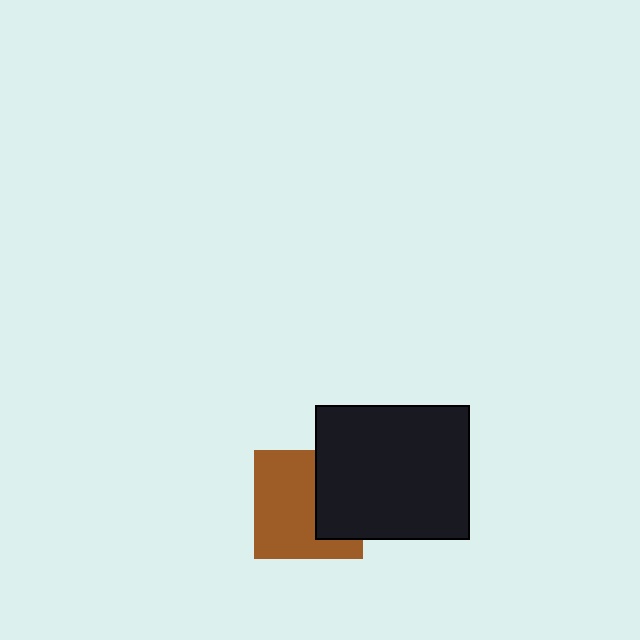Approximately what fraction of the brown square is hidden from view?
Roughly 36% of the brown square is hidden behind the black rectangle.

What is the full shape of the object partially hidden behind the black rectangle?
The partially hidden object is a brown square.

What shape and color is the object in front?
The object in front is a black rectangle.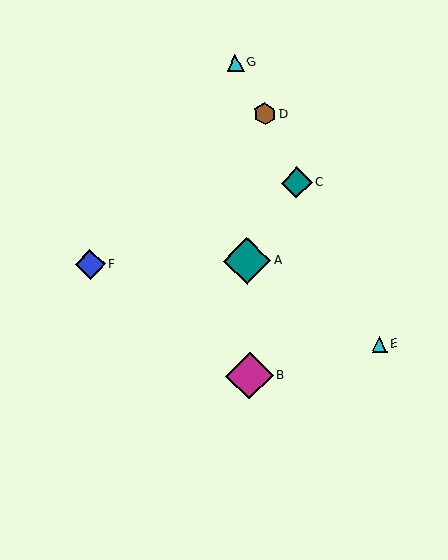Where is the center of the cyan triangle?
The center of the cyan triangle is at (235, 63).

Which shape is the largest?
The magenta diamond (labeled B) is the largest.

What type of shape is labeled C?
Shape C is a teal diamond.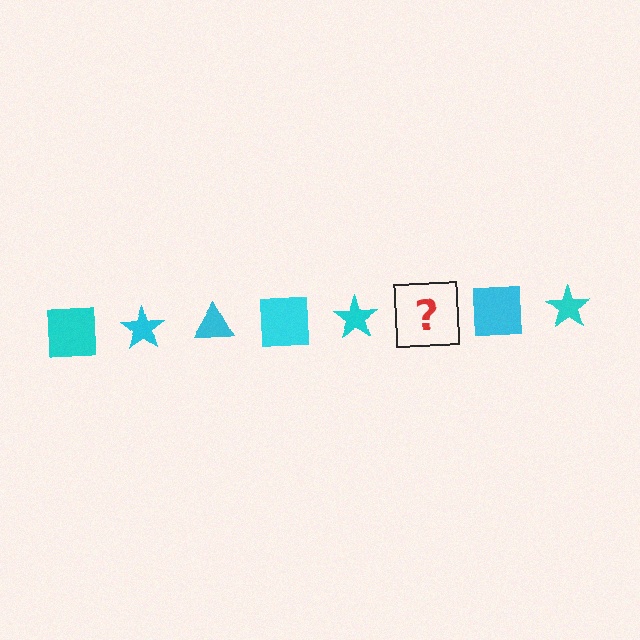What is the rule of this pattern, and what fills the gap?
The rule is that the pattern cycles through square, star, triangle shapes in cyan. The gap should be filled with a cyan triangle.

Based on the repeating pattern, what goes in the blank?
The blank should be a cyan triangle.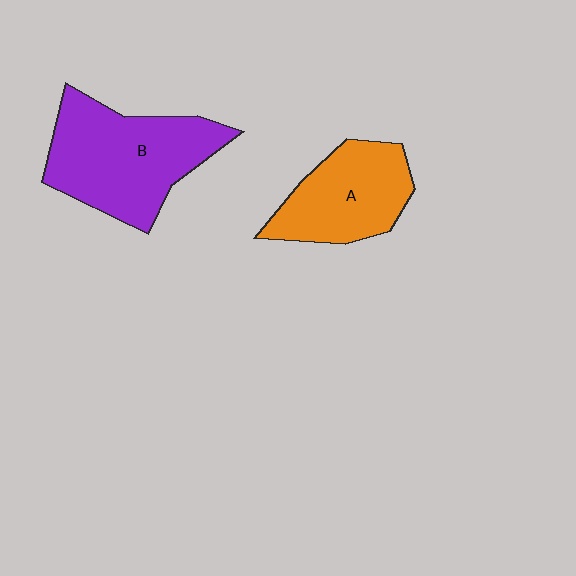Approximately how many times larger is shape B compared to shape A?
Approximately 1.4 times.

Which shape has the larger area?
Shape B (purple).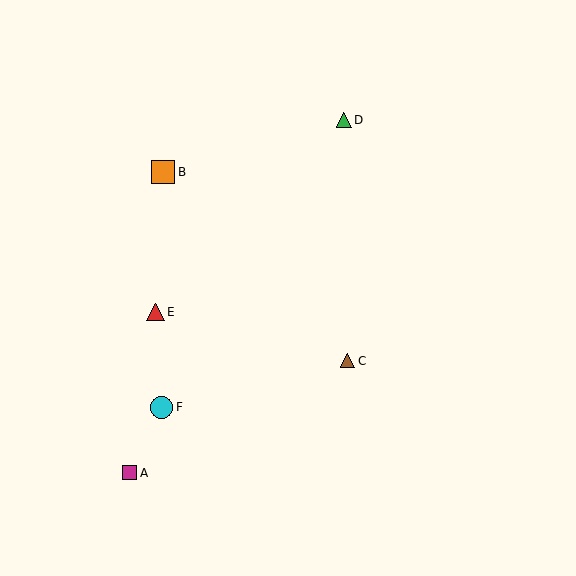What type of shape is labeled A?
Shape A is a magenta square.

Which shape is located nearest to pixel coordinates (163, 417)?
The cyan circle (labeled F) at (162, 407) is nearest to that location.